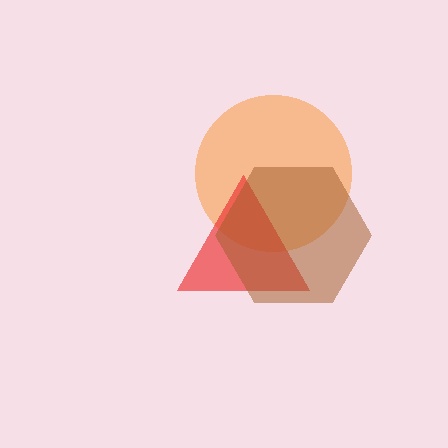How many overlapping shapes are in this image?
There are 3 overlapping shapes in the image.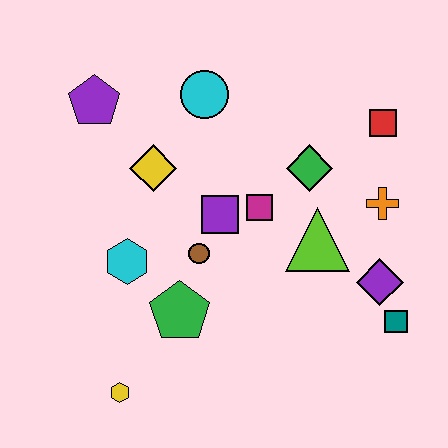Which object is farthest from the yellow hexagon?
The red square is farthest from the yellow hexagon.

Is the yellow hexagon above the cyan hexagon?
No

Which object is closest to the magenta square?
The purple square is closest to the magenta square.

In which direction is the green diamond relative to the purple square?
The green diamond is to the right of the purple square.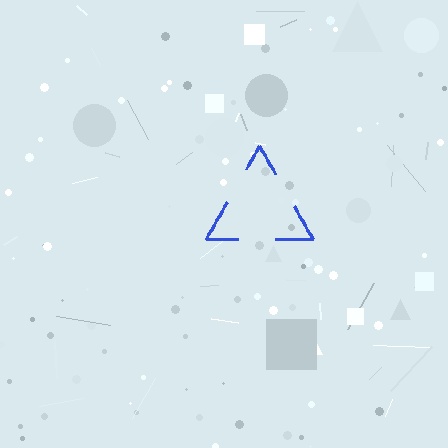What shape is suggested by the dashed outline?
The dashed outline suggests a triangle.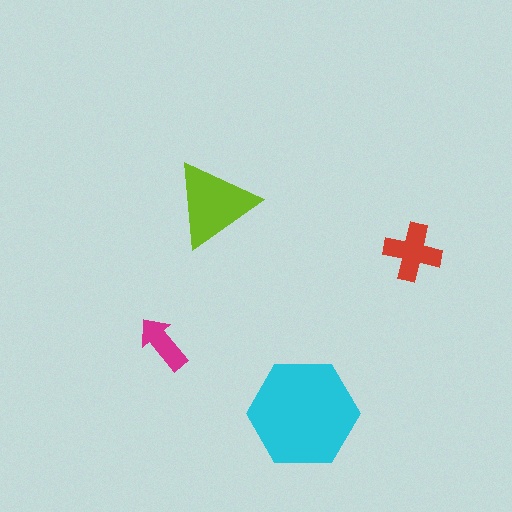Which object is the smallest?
The magenta arrow.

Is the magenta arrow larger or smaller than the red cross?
Smaller.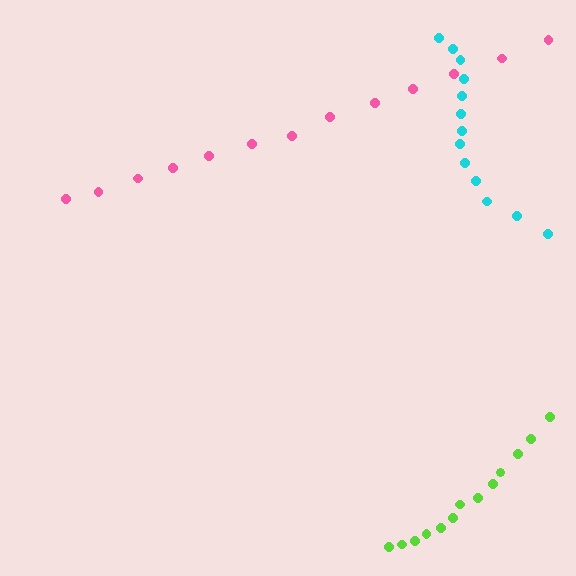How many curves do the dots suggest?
There are 3 distinct paths.